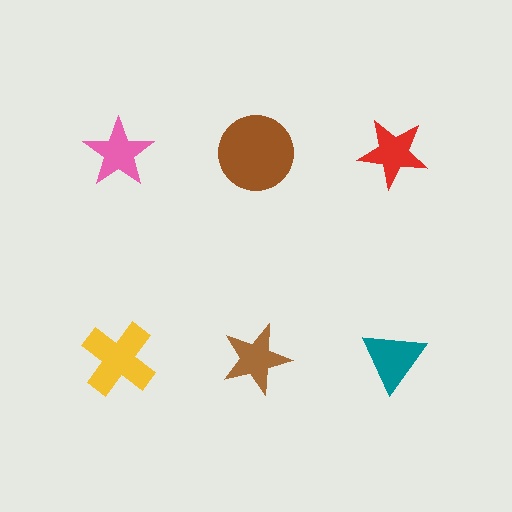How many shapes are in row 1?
3 shapes.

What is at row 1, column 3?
A red star.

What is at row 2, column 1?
A yellow cross.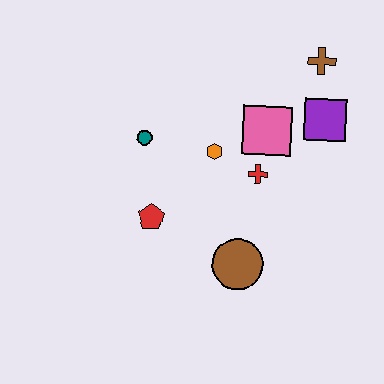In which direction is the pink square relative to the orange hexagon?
The pink square is to the right of the orange hexagon.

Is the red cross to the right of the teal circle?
Yes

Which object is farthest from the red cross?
The brown cross is farthest from the red cross.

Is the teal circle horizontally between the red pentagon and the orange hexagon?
No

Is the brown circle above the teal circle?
No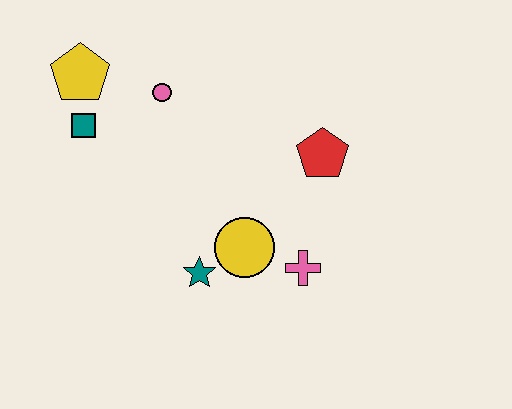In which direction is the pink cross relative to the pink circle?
The pink cross is below the pink circle.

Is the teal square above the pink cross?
Yes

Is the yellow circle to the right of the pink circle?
Yes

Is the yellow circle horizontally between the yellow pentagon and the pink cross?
Yes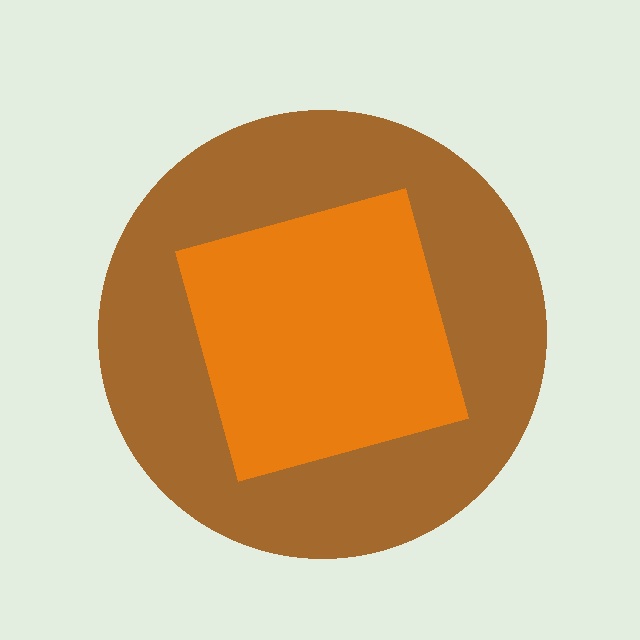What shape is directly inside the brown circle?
The orange diamond.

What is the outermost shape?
The brown circle.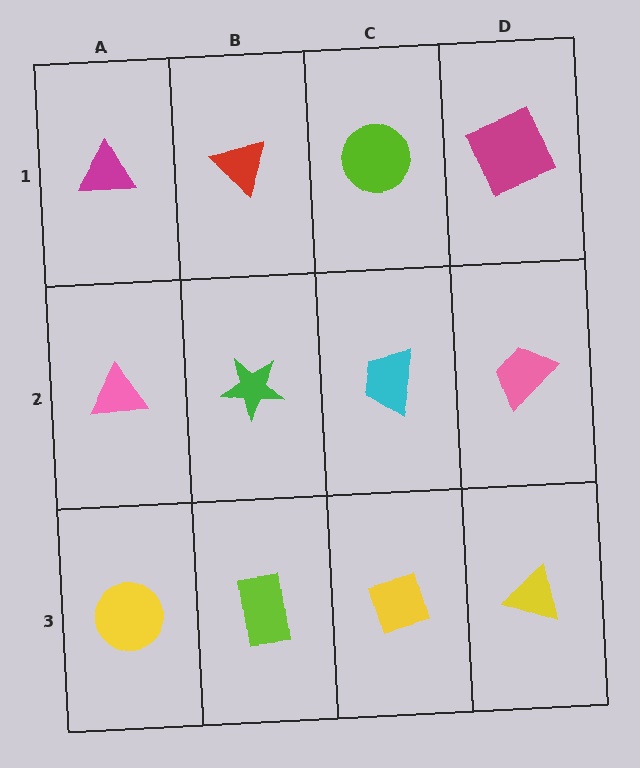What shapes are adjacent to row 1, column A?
A pink triangle (row 2, column A), a red triangle (row 1, column B).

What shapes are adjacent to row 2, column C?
A lime circle (row 1, column C), a yellow diamond (row 3, column C), a green star (row 2, column B), a pink trapezoid (row 2, column D).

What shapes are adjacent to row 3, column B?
A green star (row 2, column B), a yellow circle (row 3, column A), a yellow diamond (row 3, column C).